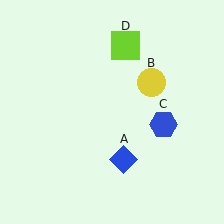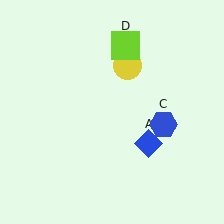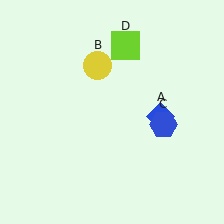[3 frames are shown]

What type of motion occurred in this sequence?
The blue diamond (object A), yellow circle (object B) rotated counterclockwise around the center of the scene.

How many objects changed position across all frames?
2 objects changed position: blue diamond (object A), yellow circle (object B).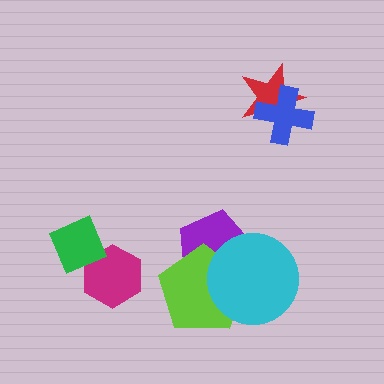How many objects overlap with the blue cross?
1 object overlaps with the blue cross.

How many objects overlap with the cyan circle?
2 objects overlap with the cyan circle.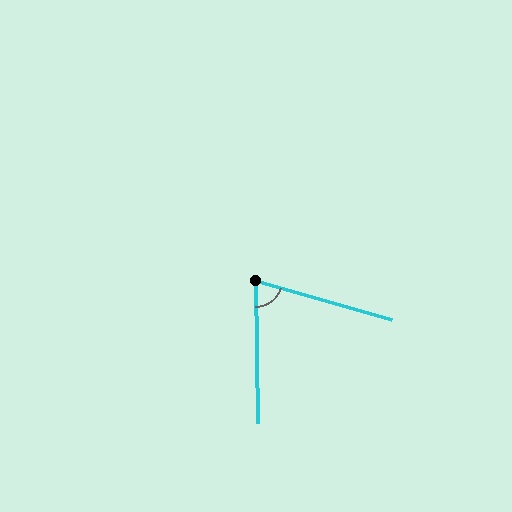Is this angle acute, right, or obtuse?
It is acute.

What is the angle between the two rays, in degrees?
Approximately 73 degrees.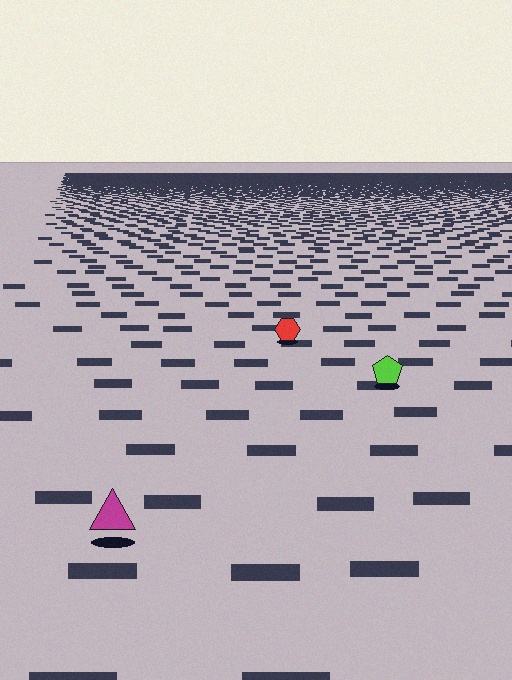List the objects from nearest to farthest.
From nearest to farthest: the magenta triangle, the lime pentagon, the red hexagon.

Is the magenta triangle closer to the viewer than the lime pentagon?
Yes. The magenta triangle is closer — you can tell from the texture gradient: the ground texture is coarser near it.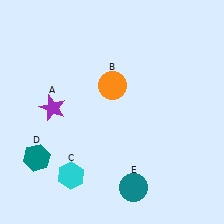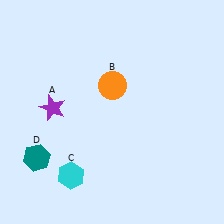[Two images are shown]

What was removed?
The teal circle (E) was removed in Image 2.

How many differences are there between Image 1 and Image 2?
There is 1 difference between the two images.